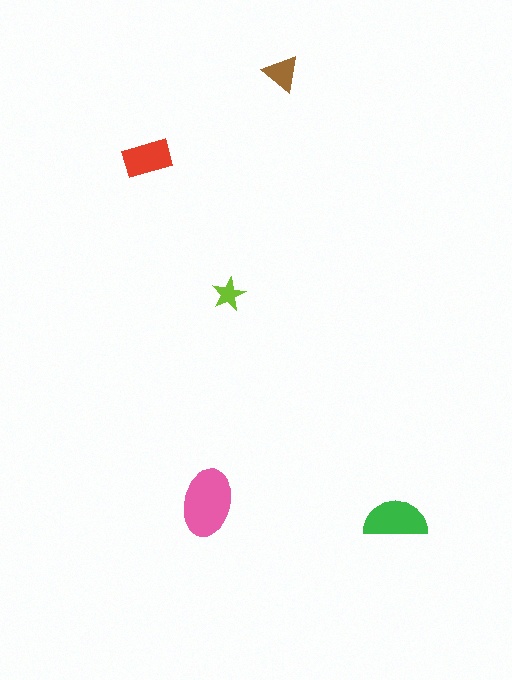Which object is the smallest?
The lime star.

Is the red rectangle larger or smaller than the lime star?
Larger.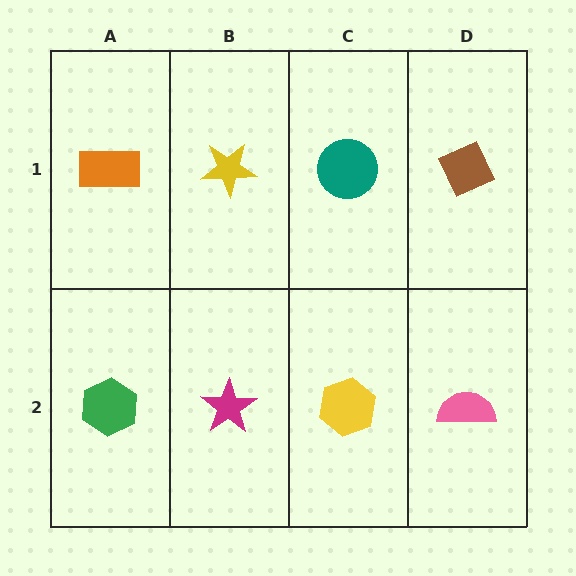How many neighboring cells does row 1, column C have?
3.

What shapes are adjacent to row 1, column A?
A green hexagon (row 2, column A), a yellow star (row 1, column B).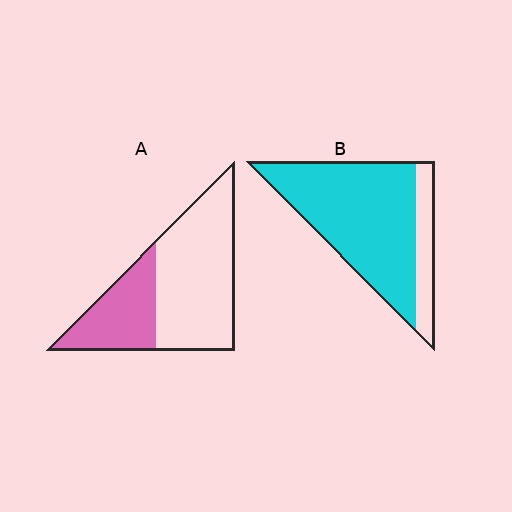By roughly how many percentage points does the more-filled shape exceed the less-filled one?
By roughly 45 percentage points (B over A).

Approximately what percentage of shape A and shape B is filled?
A is approximately 35% and B is approximately 80%.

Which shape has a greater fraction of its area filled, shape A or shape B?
Shape B.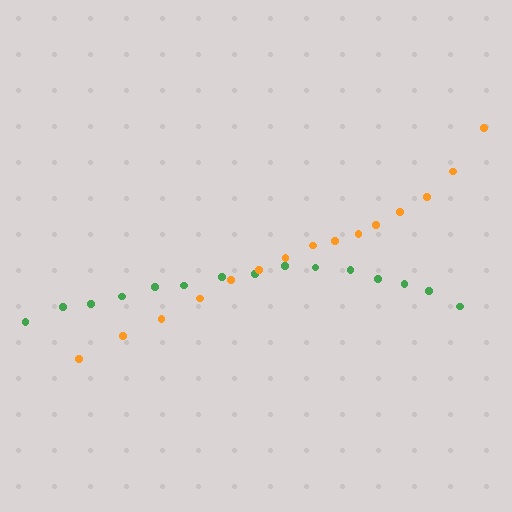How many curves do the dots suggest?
There are 2 distinct paths.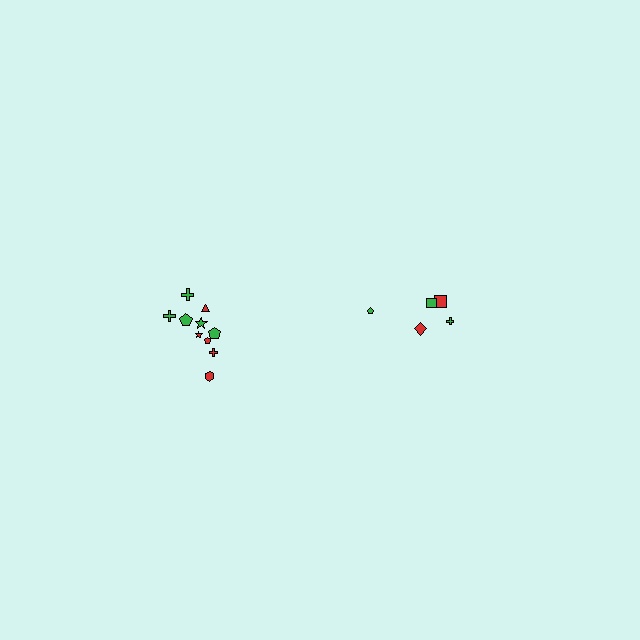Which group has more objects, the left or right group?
The left group.